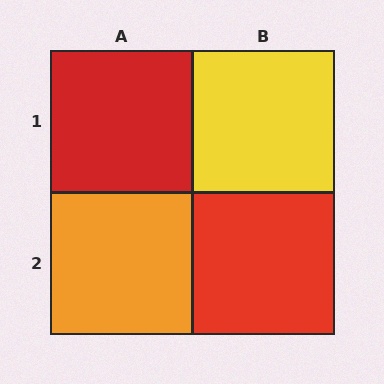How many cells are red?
2 cells are red.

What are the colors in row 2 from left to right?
Orange, red.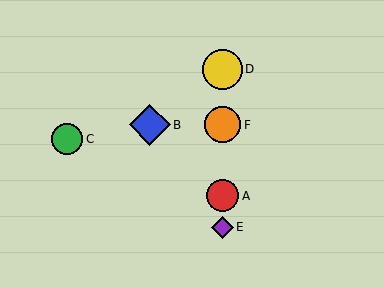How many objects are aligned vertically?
4 objects (A, D, E, F) are aligned vertically.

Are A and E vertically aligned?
Yes, both are at x≈223.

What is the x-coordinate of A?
Object A is at x≈223.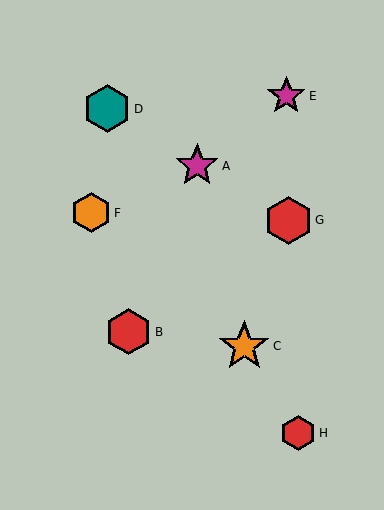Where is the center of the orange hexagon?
The center of the orange hexagon is at (91, 213).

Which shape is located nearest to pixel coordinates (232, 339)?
The orange star (labeled C) at (244, 346) is nearest to that location.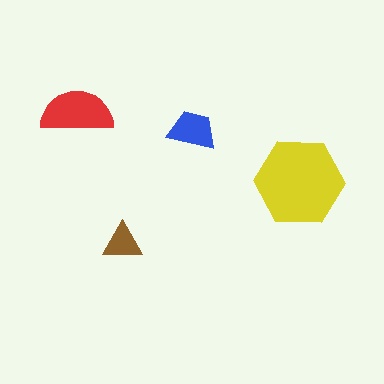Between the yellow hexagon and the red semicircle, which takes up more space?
The yellow hexagon.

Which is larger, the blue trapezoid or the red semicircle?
The red semicircle.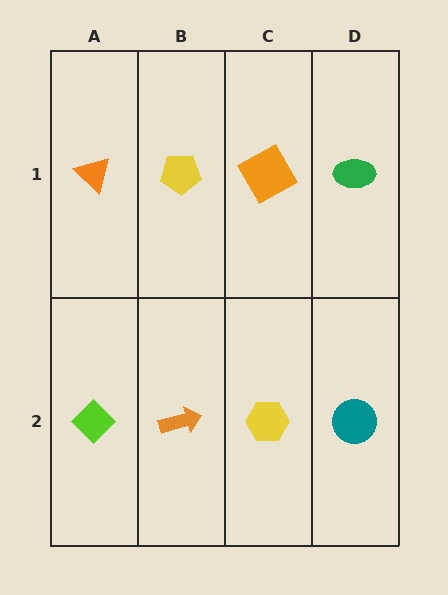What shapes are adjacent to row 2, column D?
A green ellipse (row 1, column D), a yellow hexagon (row 2, column C).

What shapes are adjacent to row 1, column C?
A yellow hexagon (row 2, column C), a yellow pentagon (row 1, column B), a green ellipse (row 1, column D).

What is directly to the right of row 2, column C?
A teal circle.